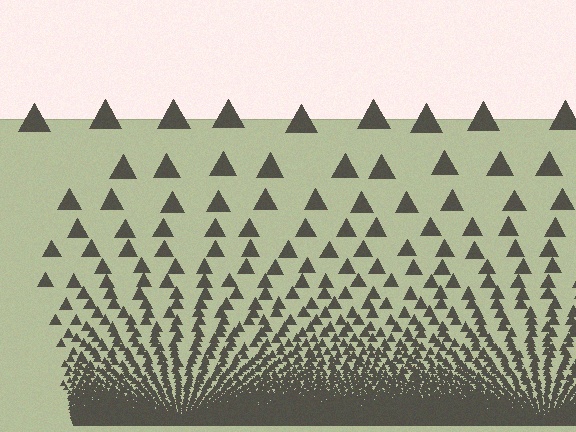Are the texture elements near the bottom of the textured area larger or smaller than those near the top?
Smaller. The gradient is inverted — elements near the bottom are smaller and denser.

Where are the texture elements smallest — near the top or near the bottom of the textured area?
Near the bottom.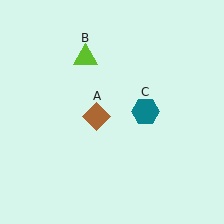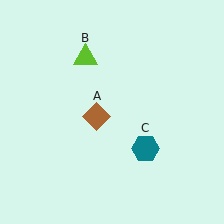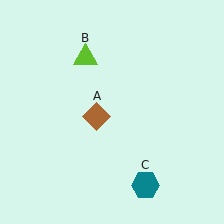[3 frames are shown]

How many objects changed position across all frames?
1 object changed position: teal hexagon (object C).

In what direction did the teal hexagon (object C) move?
The teal hexagon (object C) moved down.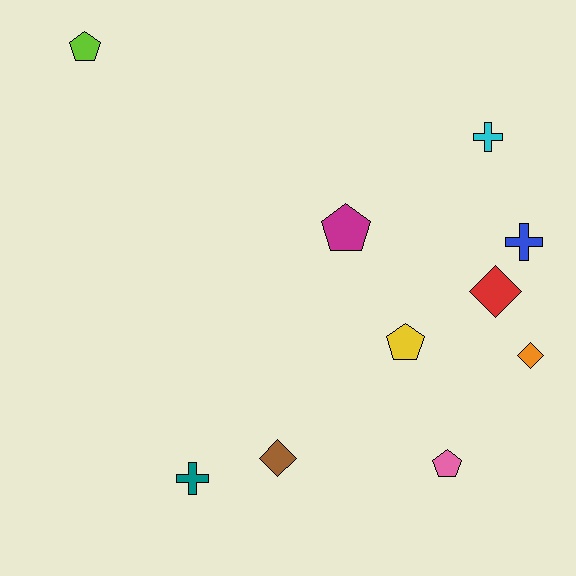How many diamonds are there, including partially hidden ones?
There are 3 diamonds.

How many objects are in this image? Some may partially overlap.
There are 10 objects.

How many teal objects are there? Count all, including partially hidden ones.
There is 1 teal object.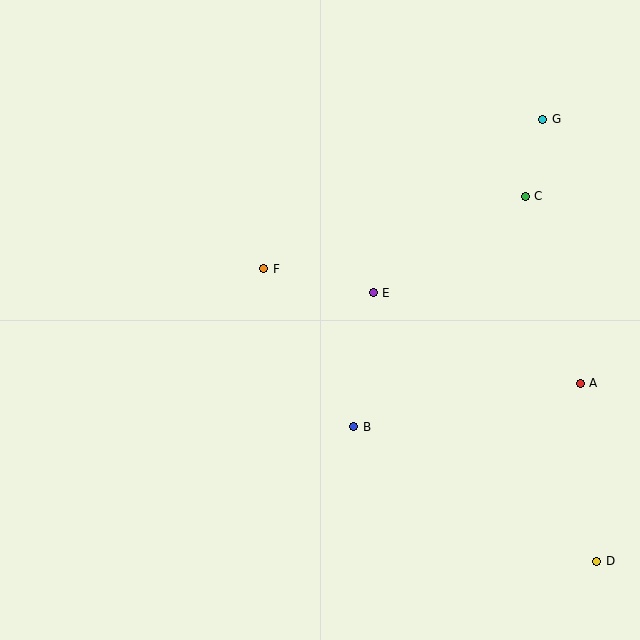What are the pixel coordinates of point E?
Point E is at (373, 293).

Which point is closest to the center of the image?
Point E at (373, 293) is closest to the center.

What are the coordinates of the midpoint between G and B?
The midpoint between G and B is at (448, 273).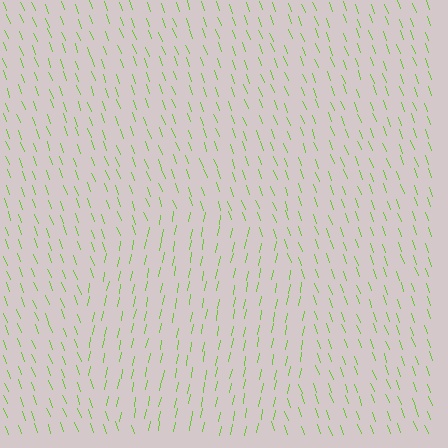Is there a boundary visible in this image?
Yes, there is a texture boundary formed by a change in line orientation.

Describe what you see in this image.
The image is filled with small lime line segments. A circle region in the image has lines oriented differently from the surrounding lines, creating a visible texture boundary.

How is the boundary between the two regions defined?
The boundary is defined purely by a change in line orientation (approximately 31 degrees difference). All lines are the same color and thickness.